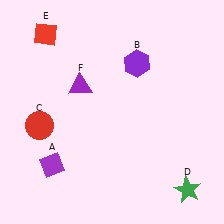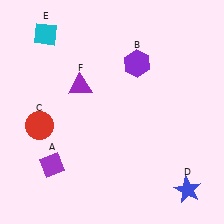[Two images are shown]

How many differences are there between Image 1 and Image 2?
There are 2 differences between the two images.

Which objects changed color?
D changed from green to blue. E changed from red to cyan.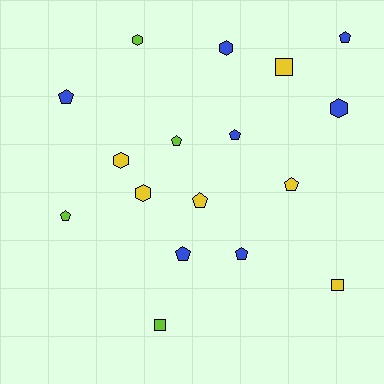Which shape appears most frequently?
Pentagon, with 9 objects.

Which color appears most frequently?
Blue, with 7 objects.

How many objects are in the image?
There are 17 objects.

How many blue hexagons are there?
There are 2 blue hexagons.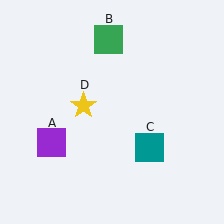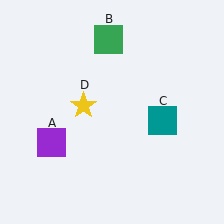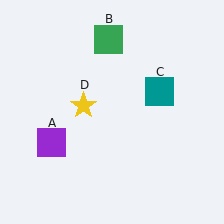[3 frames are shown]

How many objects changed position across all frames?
1 object changed position: teal square (object C).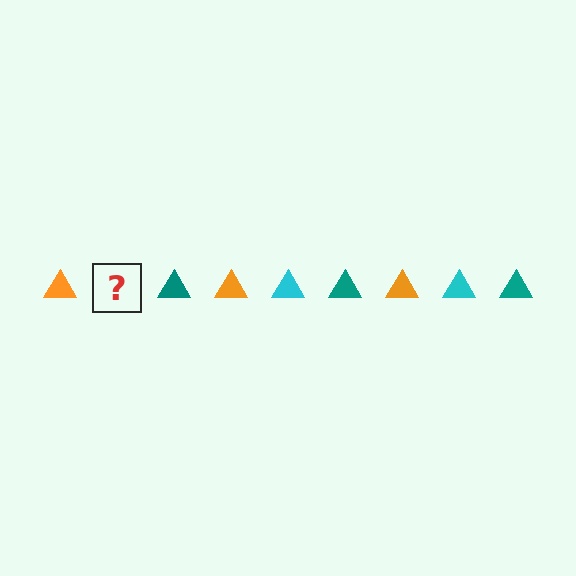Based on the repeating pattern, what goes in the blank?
The blank should be a cyan triangle.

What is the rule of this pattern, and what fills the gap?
The rule is that the pattern cycles through orange, cyan, teal triangles. The gap should be filled with a cyan triangle.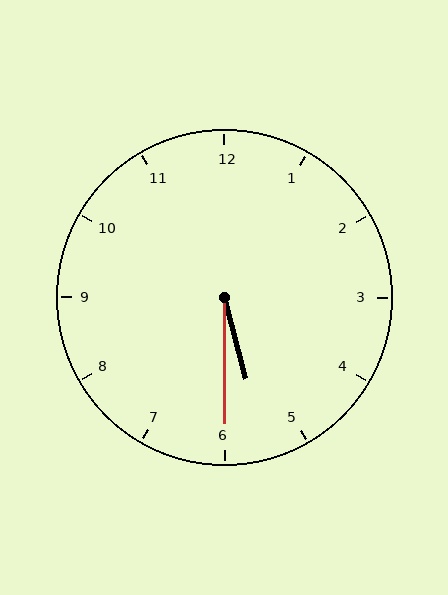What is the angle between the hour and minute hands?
Approximately 15 degrees.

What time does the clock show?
5:30.